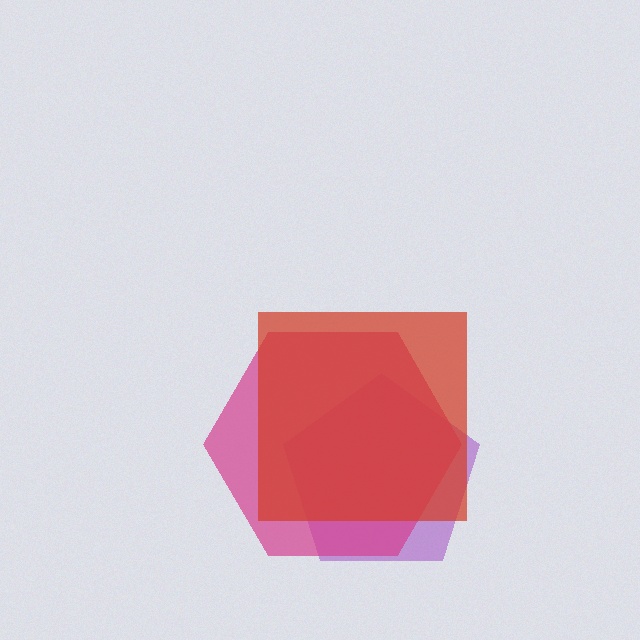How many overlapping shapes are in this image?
There are 3 overlapping shapes in the image.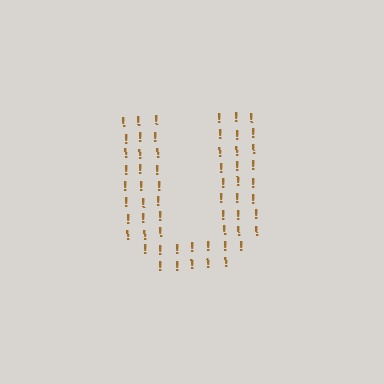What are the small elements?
The small elements are exclamation marks.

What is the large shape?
The large shape is the letter U.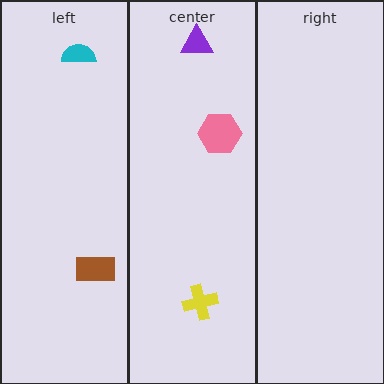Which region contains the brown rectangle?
The left region.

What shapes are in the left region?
The brown rectangle, the cyan semicircle.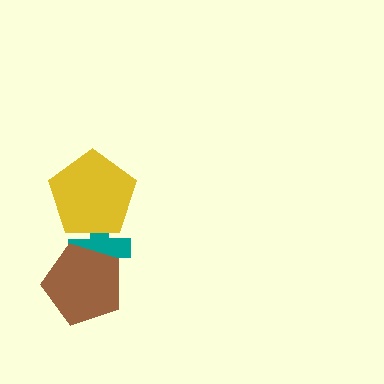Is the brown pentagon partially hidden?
No, no other shape covers it.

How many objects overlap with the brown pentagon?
1 object overlaps with the brown pentagon.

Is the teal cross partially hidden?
Yes, it is partially covered by another shape.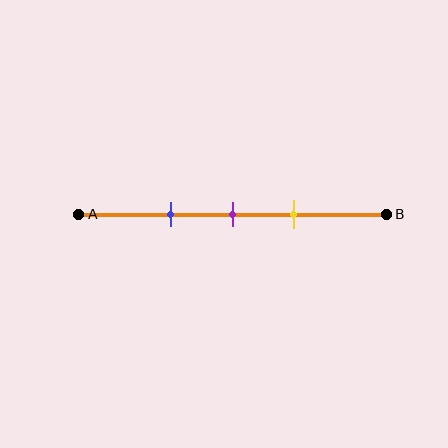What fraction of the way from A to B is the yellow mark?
The yellow mark is approximately 70% (0.7) of the way from A to B.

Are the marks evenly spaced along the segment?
Yes, the marks are approximately evenly spaced.